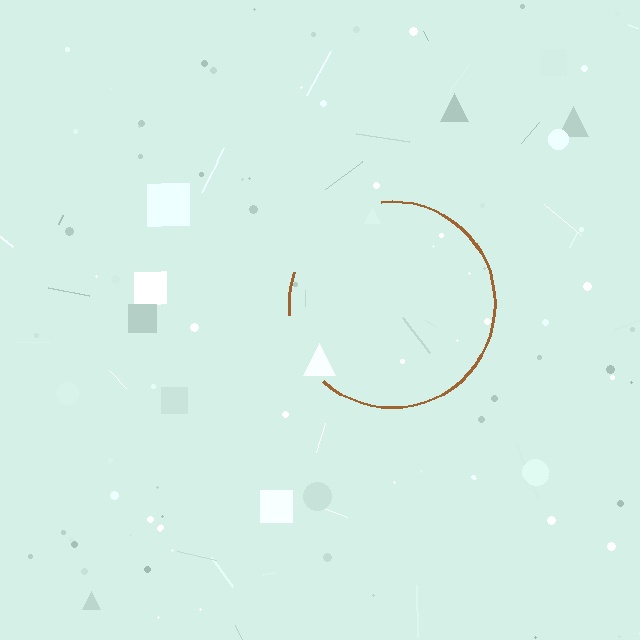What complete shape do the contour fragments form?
The contour fragments form a circle.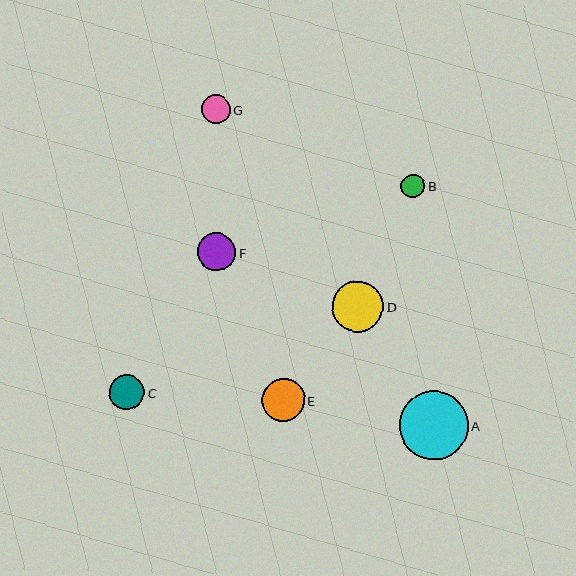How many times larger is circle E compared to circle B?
Circle E is approximately 1.8 times the size of circle B.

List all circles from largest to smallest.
From largest to smallest: A, D, E, F, C, G, B.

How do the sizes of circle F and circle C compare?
Circle F and circle C are approximately the same size.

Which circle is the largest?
Circle A is the largest with a size of approximately 69 pixels.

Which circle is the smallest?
Circle B is the smallest with a size of approximately 24 pixels.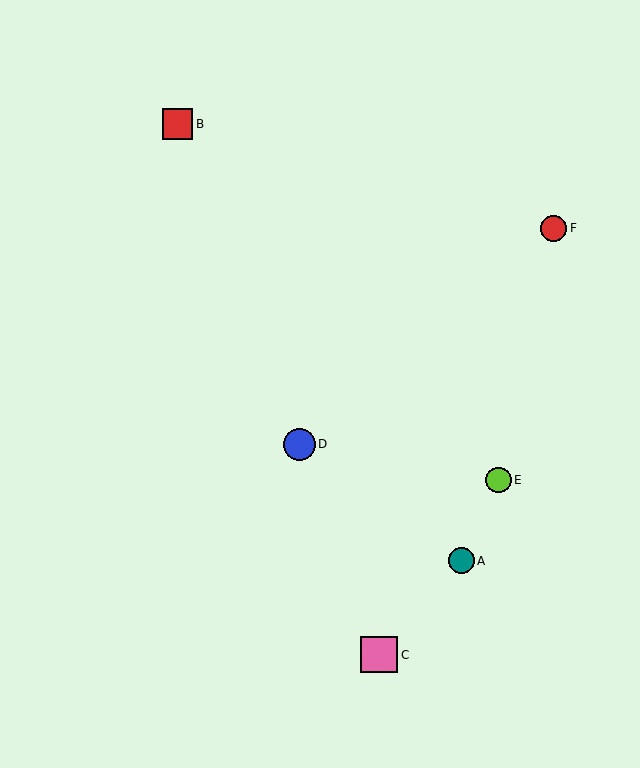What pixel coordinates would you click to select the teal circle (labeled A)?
Click at (462, 561) to select the teal circle A.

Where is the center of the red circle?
The center of the red circle is at (554, 228).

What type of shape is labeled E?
Shape E is a lime circle.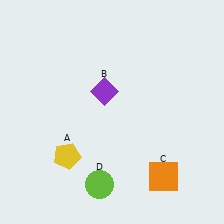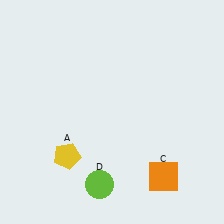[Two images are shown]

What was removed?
The purple diamond (B) was removed in Image 2.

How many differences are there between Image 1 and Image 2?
There is 1 difference between the two images.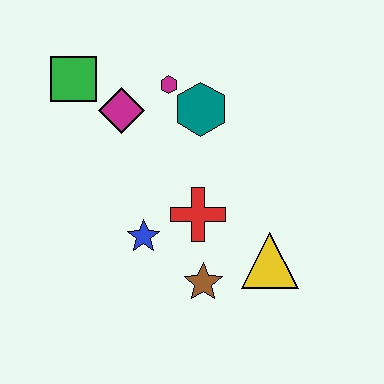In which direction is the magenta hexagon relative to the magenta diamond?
The magenta hexagon is to the right of the magenta diamond.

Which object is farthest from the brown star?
The green square is farthest from the brown star.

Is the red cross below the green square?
Yes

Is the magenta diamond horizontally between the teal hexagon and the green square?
Yes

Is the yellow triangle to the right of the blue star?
Yes